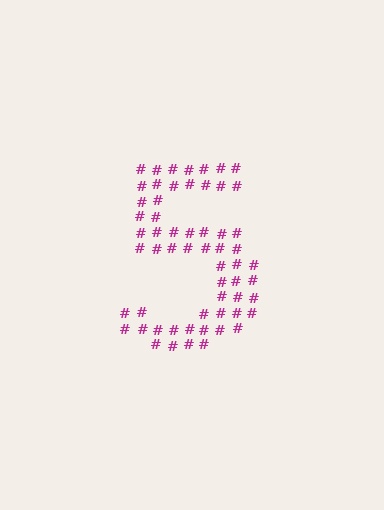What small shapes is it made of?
It is made of small hash symbols.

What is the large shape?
The large shape is the digit 5.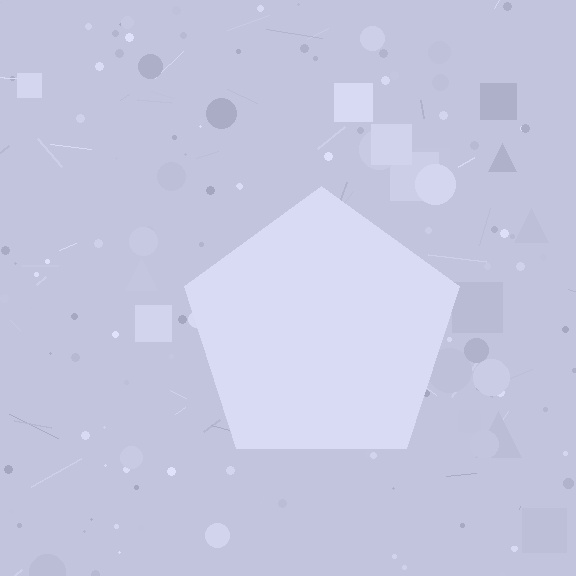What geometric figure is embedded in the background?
A pentagon is embedded in the background.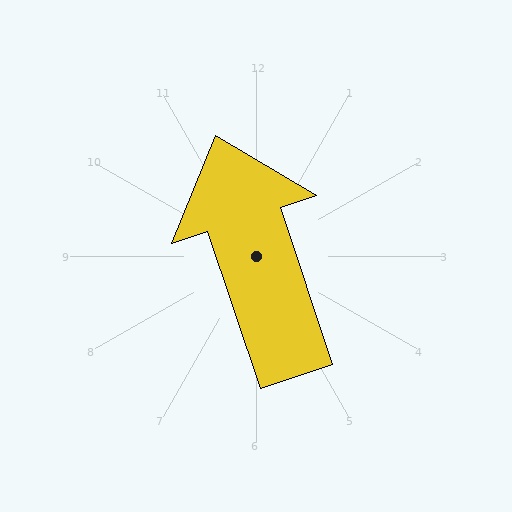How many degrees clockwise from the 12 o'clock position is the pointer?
Approximately 342 degrees.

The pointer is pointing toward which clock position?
Roughly 11 o'clock.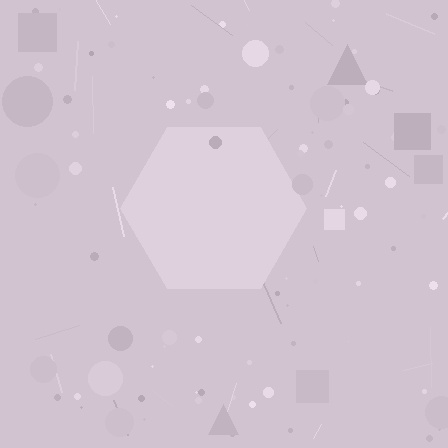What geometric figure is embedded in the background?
A hexagon is embedded in the background.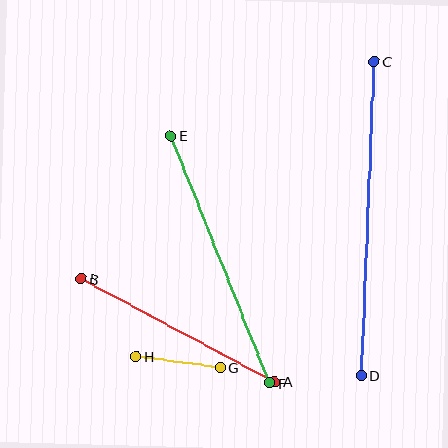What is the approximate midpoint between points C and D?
The midpoint is at approximately (368, 219) pixels.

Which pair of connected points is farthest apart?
Points C and D are farthest apart.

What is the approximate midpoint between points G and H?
The midpoint is at approximately (178, 362) pixels.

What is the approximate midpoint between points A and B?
The midpoint is at approximately (178, 330) pixels.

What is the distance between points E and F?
The distance is approximately 266 pixels.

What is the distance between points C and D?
The distance is approximately 314 pixels.